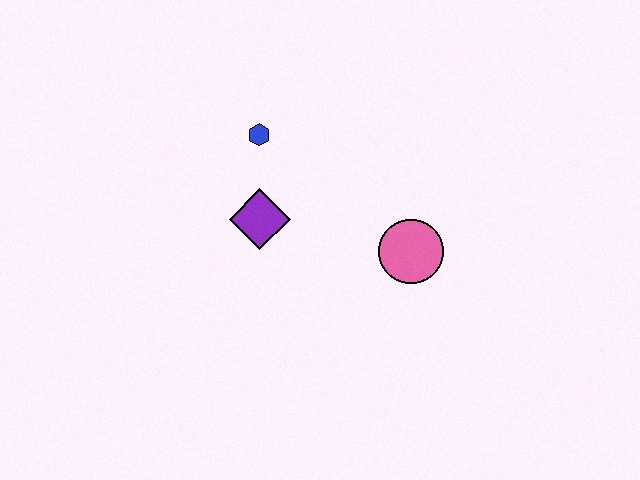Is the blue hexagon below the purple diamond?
No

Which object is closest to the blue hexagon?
The purple diamond is closest to the blue hexagon.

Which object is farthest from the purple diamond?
The pink circle is farthest from the purple diamond.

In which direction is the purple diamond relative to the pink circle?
The purple diamond is to the left of the pink circle.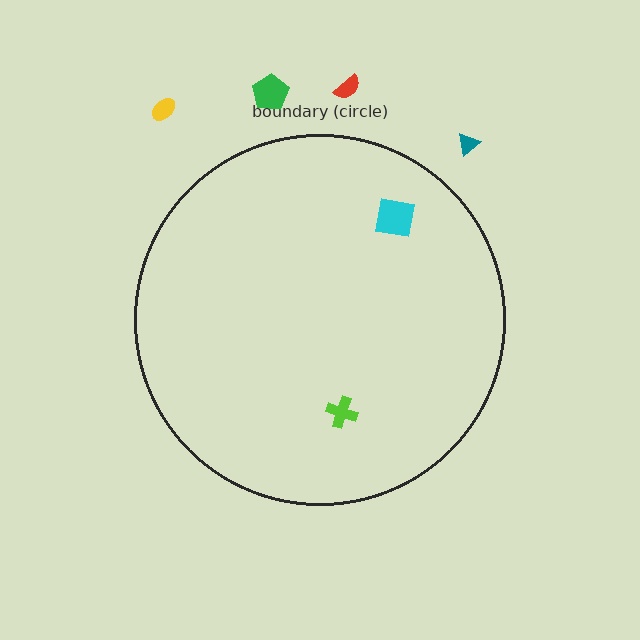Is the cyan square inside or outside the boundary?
Inside.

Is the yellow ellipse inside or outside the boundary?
Outside.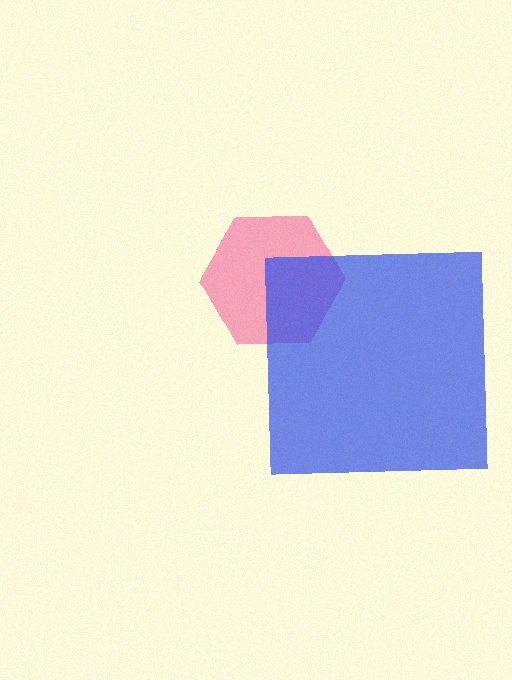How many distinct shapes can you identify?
There are 2 distinct shapes: a pink hexagon, a blue square.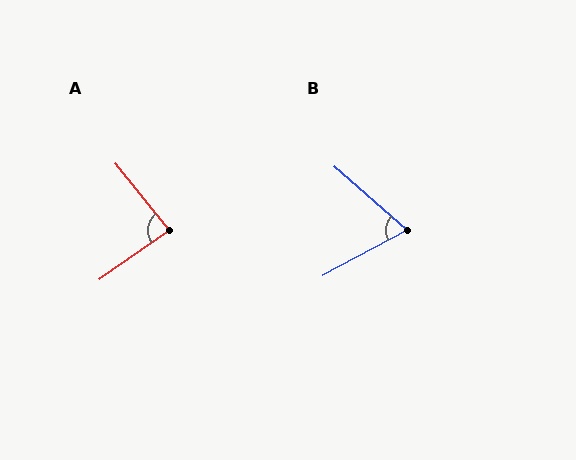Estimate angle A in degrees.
Approximately 86 degrees.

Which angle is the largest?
A, at approximately 86 degrees.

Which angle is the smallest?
B, at approximately 69 degrees.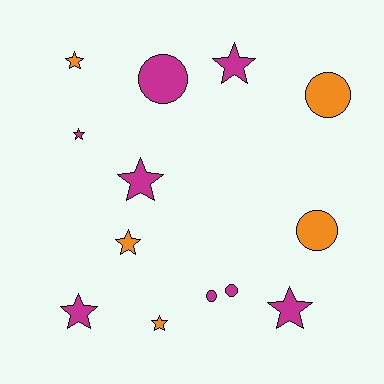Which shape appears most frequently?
Star, with 8 objects.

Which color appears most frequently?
Magenta, with 8 objects.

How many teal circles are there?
There are no teal circles.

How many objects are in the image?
There are 13 objects.